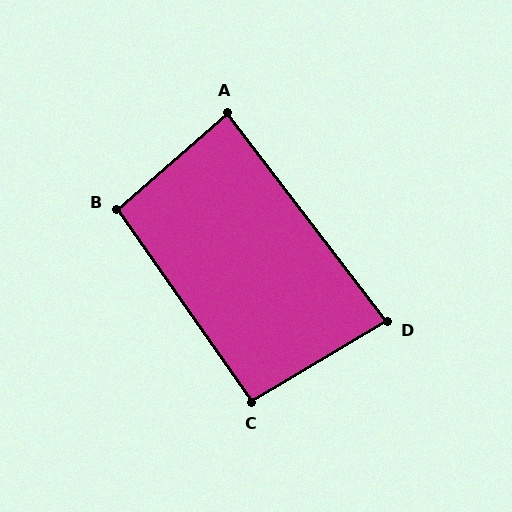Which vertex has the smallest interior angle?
D, at approximately 84 degrees.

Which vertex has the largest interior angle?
B, at approximately 96 degrees.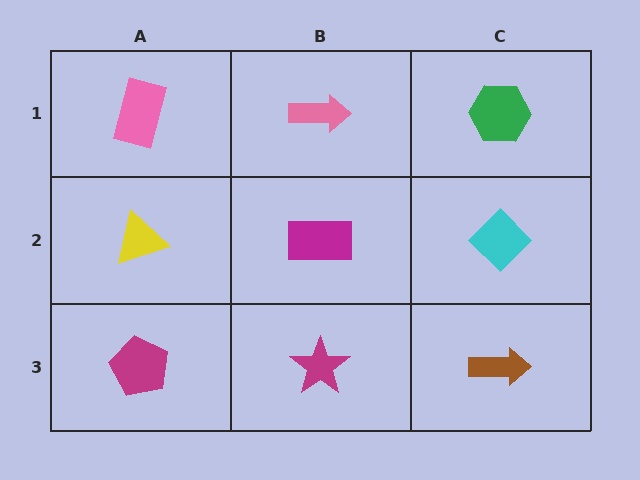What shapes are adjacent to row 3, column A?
A yellow triangle (row 2, column A), a magenta star (row 3, column B).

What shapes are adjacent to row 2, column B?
A pink arrow (row 1, column B), a magenta star (row 3, column B), a yellow triangle (row 2, column A), a cyan diamond (row 2, column C).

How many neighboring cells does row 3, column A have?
2.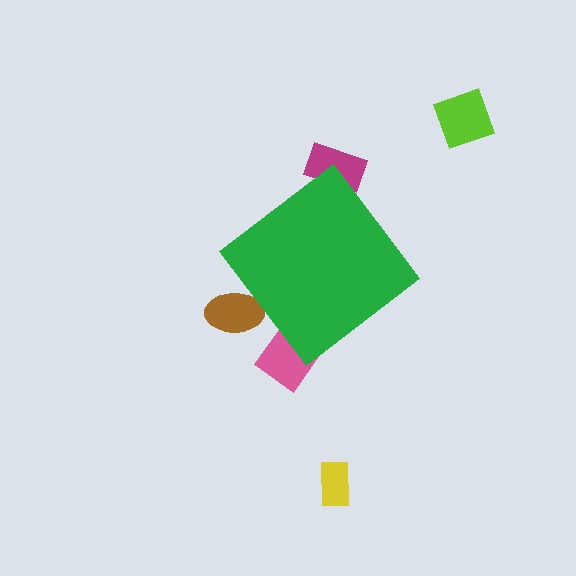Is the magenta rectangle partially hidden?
Yes, the magenta rectangle is partially hidden behind the green diamond.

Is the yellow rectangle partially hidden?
No, the yellow rectangle is fully visible.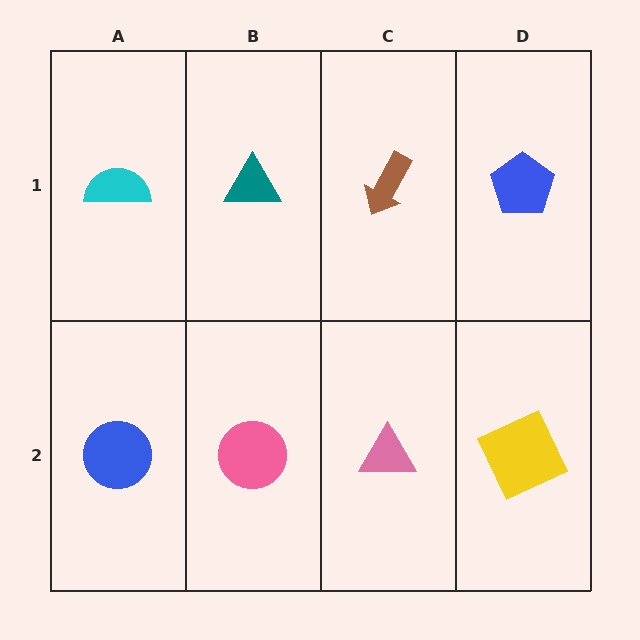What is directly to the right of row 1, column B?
A brown arrow.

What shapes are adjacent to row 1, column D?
A yellow square (row 2, column D), a brown arrow (row 1, column C).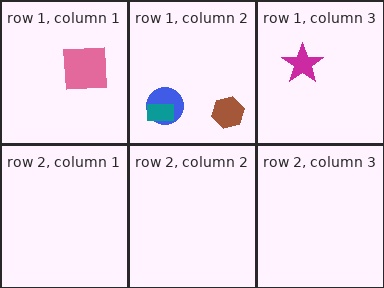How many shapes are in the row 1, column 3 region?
1.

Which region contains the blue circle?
The row 1, column 2 region.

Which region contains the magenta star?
The row 1, column 3 region.